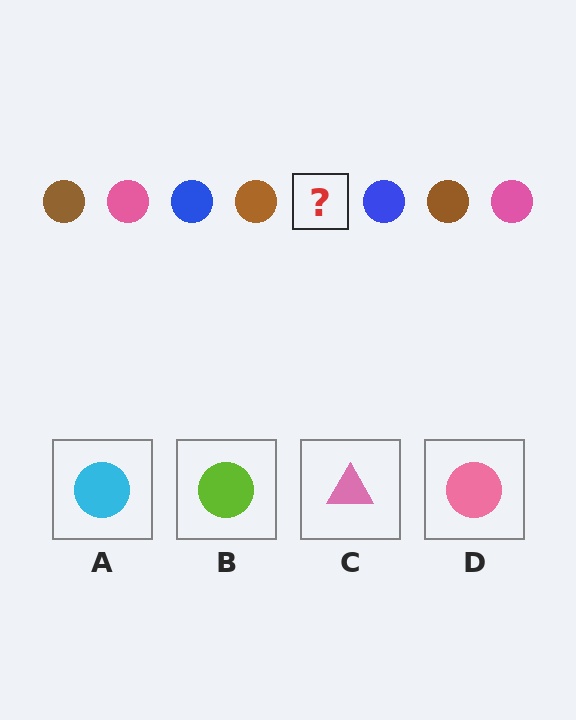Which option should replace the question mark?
Option D.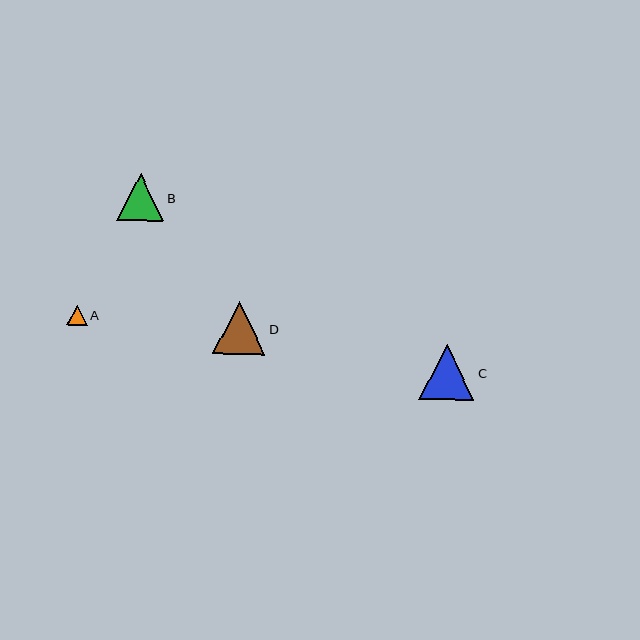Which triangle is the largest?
Triangle C is the largest with a size of approximately 55 pixels.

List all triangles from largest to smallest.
From largest to smallest: C, D, B, A.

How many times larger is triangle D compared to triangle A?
Triangle D is approximately 2.6 times the size of triangle A.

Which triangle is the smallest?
Triangle A is the smallest with a size of approximately 20 pixels.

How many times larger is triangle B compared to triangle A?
Triangle B is approximately 2.3 times the size of triangle A.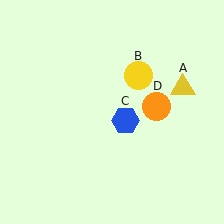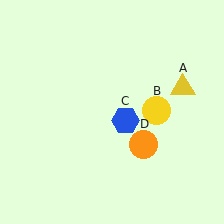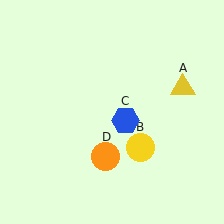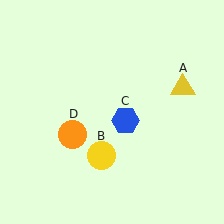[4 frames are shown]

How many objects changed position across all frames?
2 objects changed position: yellow circle (object B), orange circle (object D).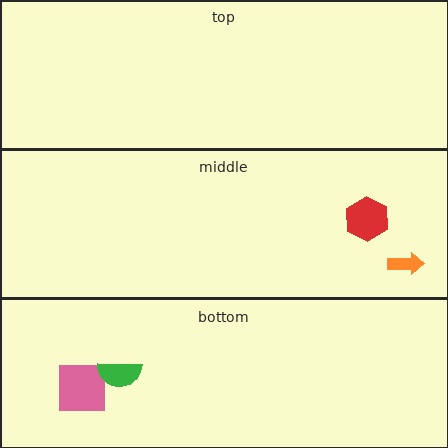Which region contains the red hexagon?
The middle region.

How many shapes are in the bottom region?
2.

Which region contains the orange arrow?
The middle region.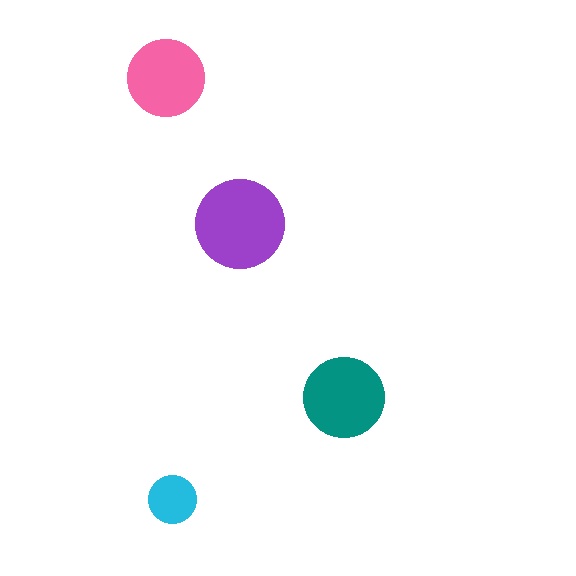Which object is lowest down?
The cyan circle is bottommost.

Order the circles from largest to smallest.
the purple one, the teal one, the pink one, the cyan one.